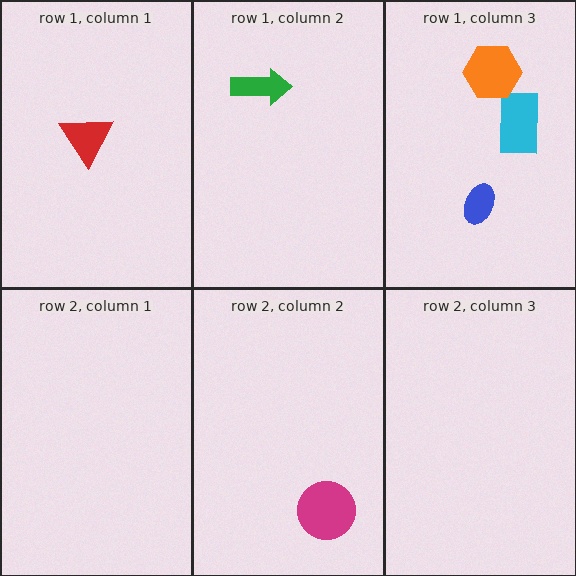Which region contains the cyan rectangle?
The row 1, column 3 region.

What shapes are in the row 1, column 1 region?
The red triangle.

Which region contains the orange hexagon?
The row 1, column 3 region.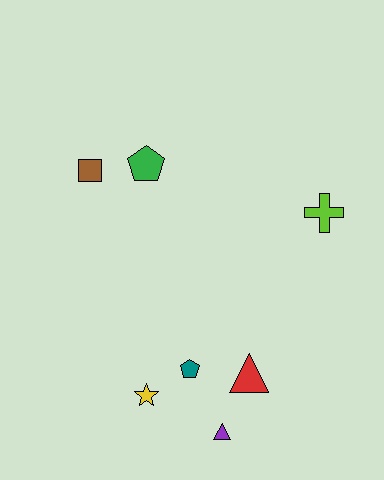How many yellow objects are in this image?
There is 1 yellow object.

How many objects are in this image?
There are 7 objects.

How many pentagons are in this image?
There are 2 pentagons.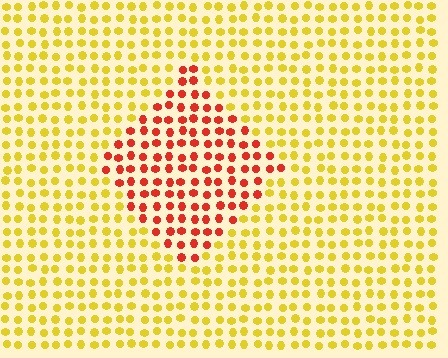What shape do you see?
I see a diamond.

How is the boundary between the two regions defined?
The boundary is defined purely by a slight shift in hue (about 52 degrees). Spacing, size, and orientation are identical on both sides.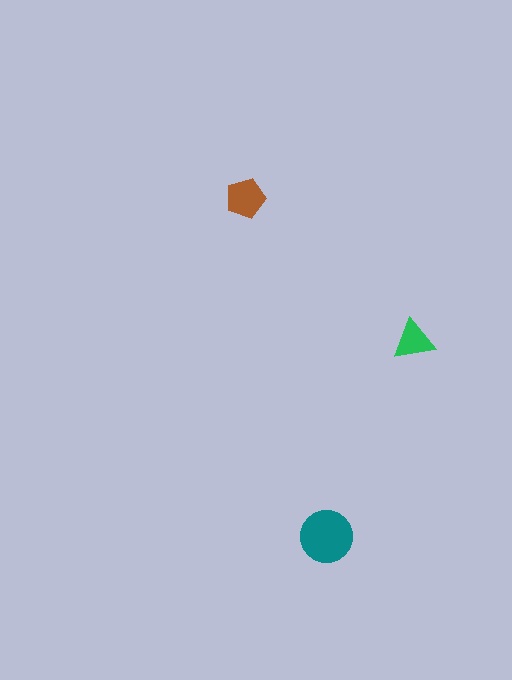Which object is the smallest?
The green triangle.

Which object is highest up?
The brown pentagon is topmost.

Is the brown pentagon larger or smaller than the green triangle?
Larger.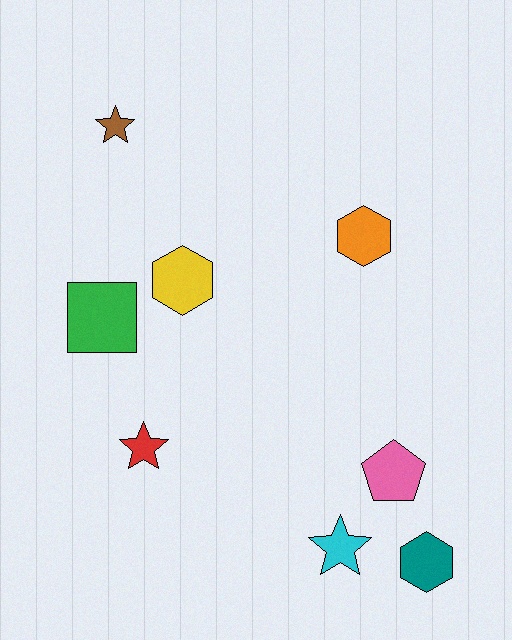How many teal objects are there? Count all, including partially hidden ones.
There is 1 teal object.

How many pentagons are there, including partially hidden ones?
There is 1 pentagon.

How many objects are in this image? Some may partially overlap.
There are 8 objects.